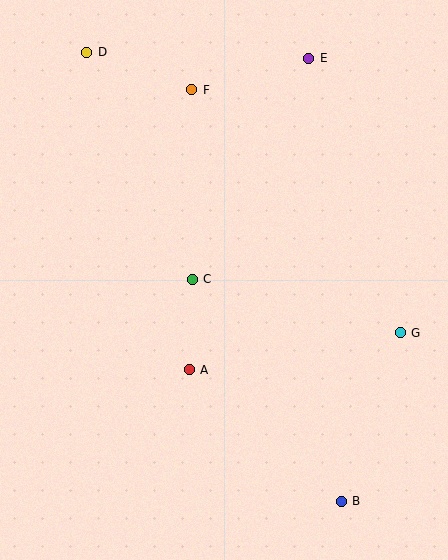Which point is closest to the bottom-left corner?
Point A is closest to the bottom-left corner.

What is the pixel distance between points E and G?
The distance between E and G is 290 pixels.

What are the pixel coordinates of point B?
Point B is at (341, 501).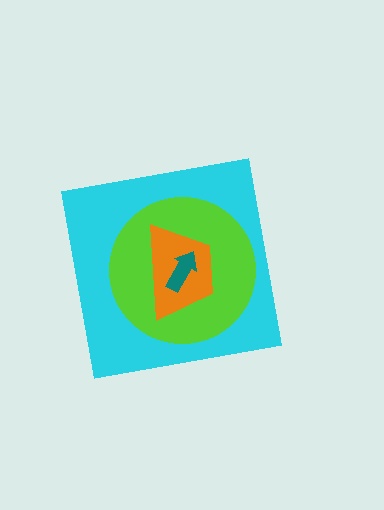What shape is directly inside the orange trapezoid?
The teal arrow.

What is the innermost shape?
The teal arrow.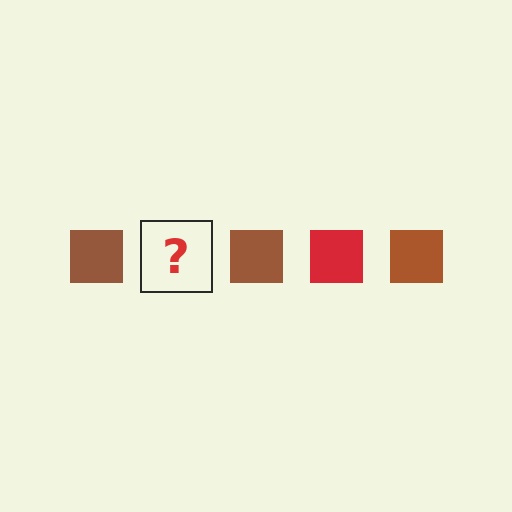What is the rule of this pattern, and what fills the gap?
The rule is that the pattern cycles through brown, red squares. The gap should be filled with a red square.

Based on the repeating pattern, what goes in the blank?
The blank should be a red square.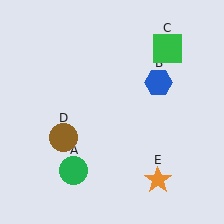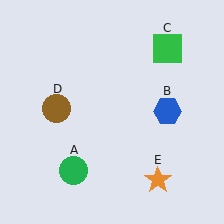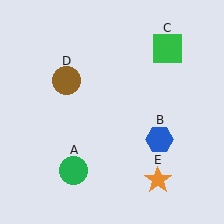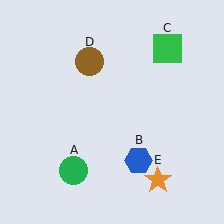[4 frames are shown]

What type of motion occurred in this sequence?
The blue hexagon (object B), brown circle (object D) rotated clockwise around the center of the scene.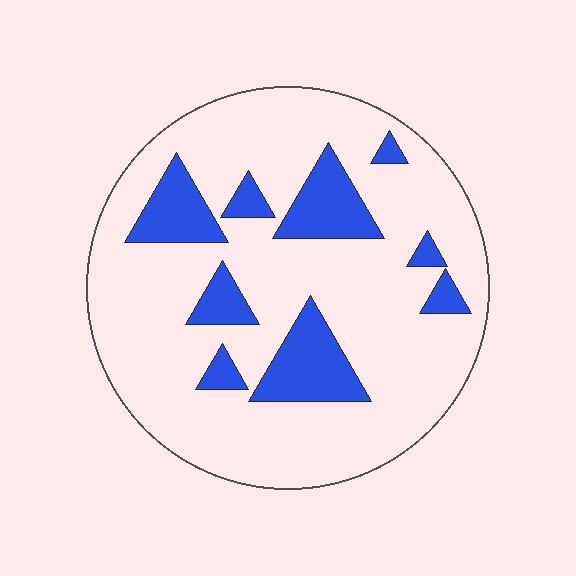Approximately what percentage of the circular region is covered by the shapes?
Approximately 20%.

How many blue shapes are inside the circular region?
9.